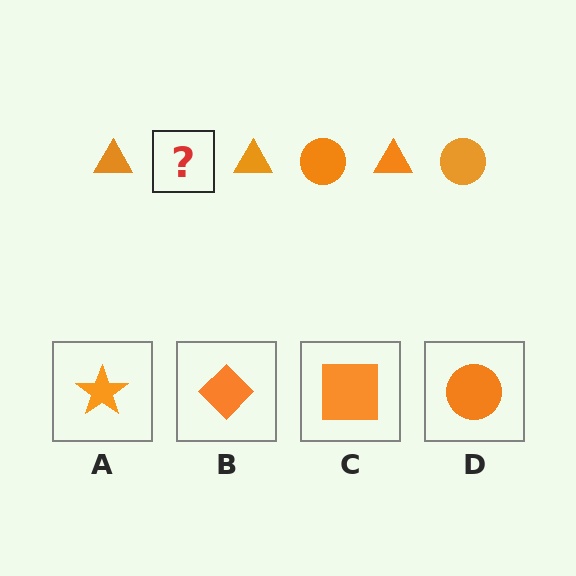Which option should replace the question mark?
Option D.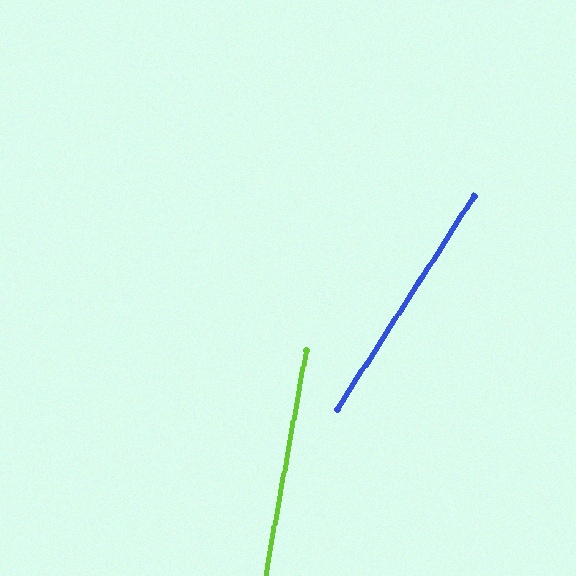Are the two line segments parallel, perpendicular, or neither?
Neither parallel nor perpendicular — they differ by about 23°.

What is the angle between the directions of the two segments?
Approximately 23 degrees.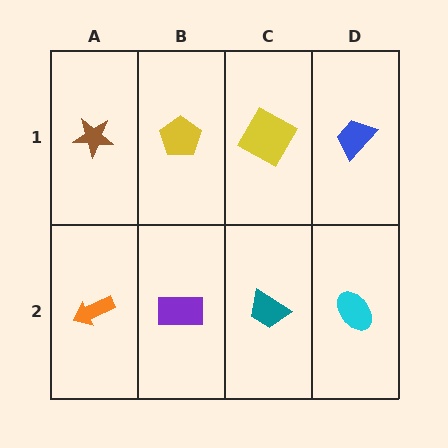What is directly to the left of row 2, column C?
A purple rectangle.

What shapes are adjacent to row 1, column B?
A purple rectangle (row 2, column B), a brown star (row 1, column A), a yellow square (row 1, column C).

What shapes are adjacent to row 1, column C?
A teal trapezoid (row 2, column C), a yellow pentagon (row 1, column B), a blue trapezoid (row 1, column D).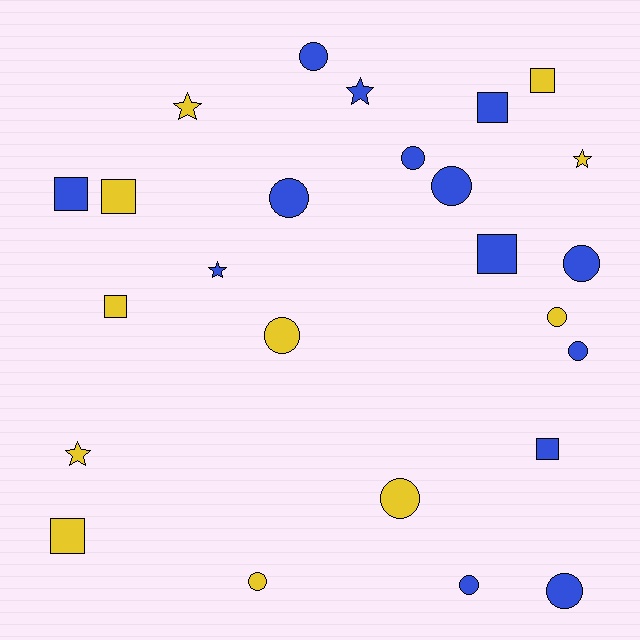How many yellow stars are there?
There are 3 yellow stars.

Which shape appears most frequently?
Circle, with 12 objects.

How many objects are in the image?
There are 25 objects.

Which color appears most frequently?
Blue, with 14 objects.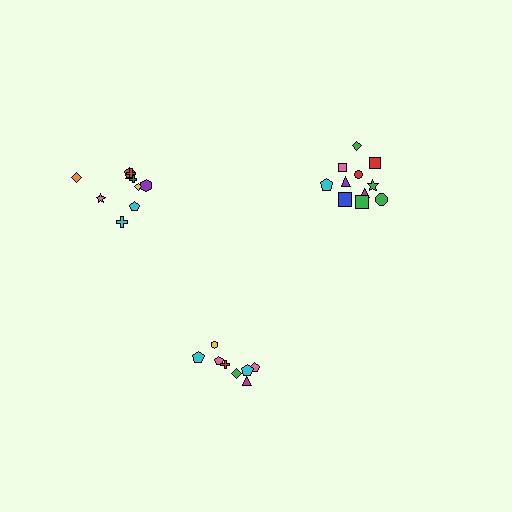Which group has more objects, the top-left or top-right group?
The top-right group.